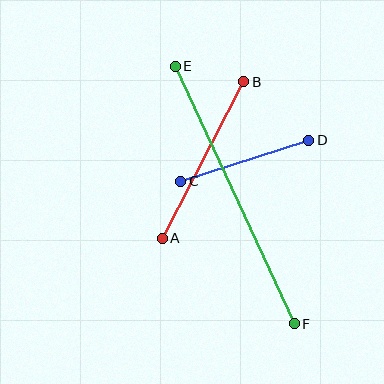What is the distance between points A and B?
The distance is approximately 176 pixels.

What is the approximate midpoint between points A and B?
The midpoint is at approximately (203, 160) pixels.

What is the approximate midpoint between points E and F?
The midpoint is at approximately (235, 195) pixels.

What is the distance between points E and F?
The distance is approximately 284 pixels.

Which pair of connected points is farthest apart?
Points E and F are farthest apart.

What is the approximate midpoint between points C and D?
The midpoint is at approximately (245, 161) pixels.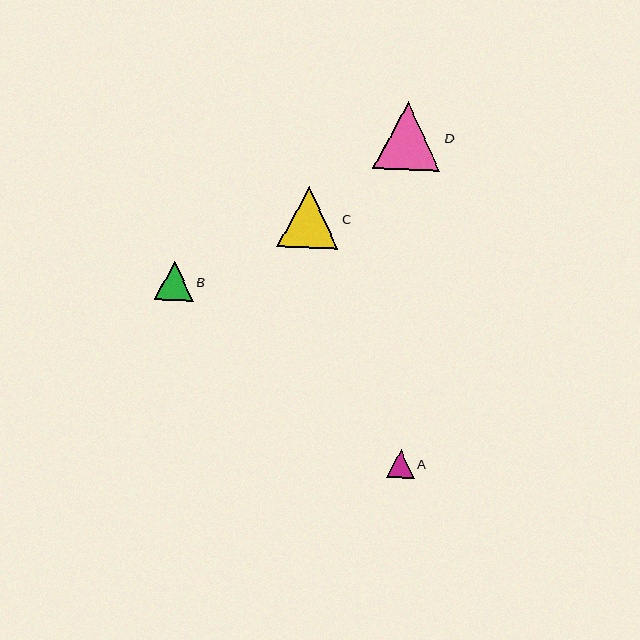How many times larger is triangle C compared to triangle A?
Triangle C is approximately 2.2 times the size of triangle A.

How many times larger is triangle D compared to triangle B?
Triangle D is approximately 1.7 times the size of triangle B.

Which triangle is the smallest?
Triangle A is the smallest with a size of approximately 28 pixels.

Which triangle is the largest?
Triangle D is the largest with a size of approximately 67 pixels.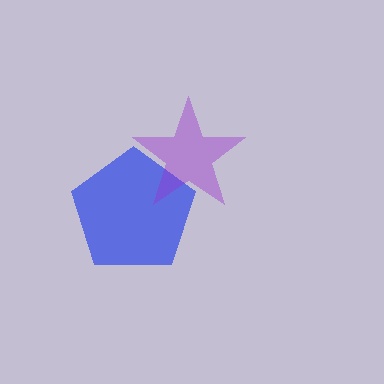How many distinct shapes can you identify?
There are 2 distinct shapes: a blue pentagon, a purple star.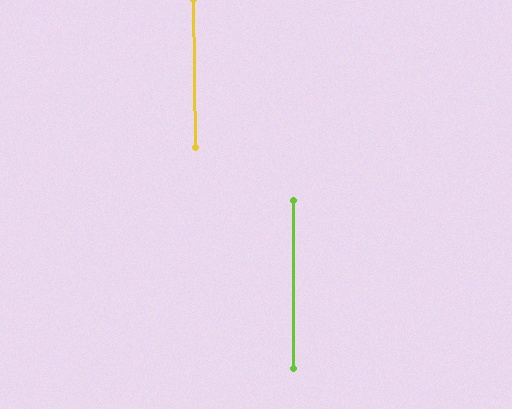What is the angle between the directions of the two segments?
Approximately 1 degree.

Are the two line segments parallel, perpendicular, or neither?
Parallel — their directions differ by only 1.1°.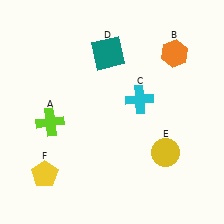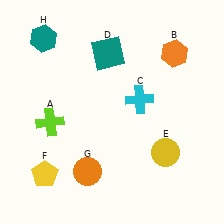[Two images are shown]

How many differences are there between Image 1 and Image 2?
There are 2 differences between the two images.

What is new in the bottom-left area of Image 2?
An orange circle (G) was added in the bottom-left area of Image 2.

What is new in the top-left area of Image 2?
A teal hexagon (H) was added in the top-left area of Image 2.